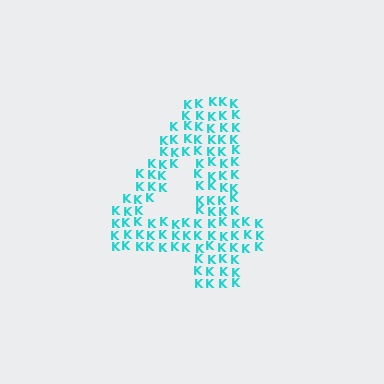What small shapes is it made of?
It is made of small letter K's.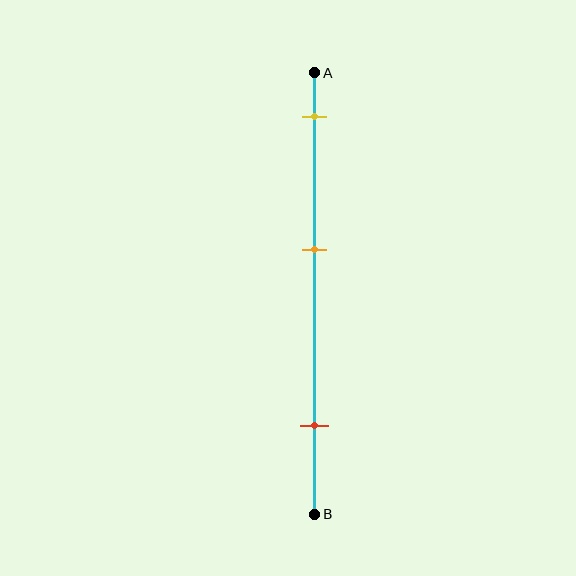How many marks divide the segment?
There are 3 marks dividing the segment.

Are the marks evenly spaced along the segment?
Yes, the marks are approximately evenly spaced.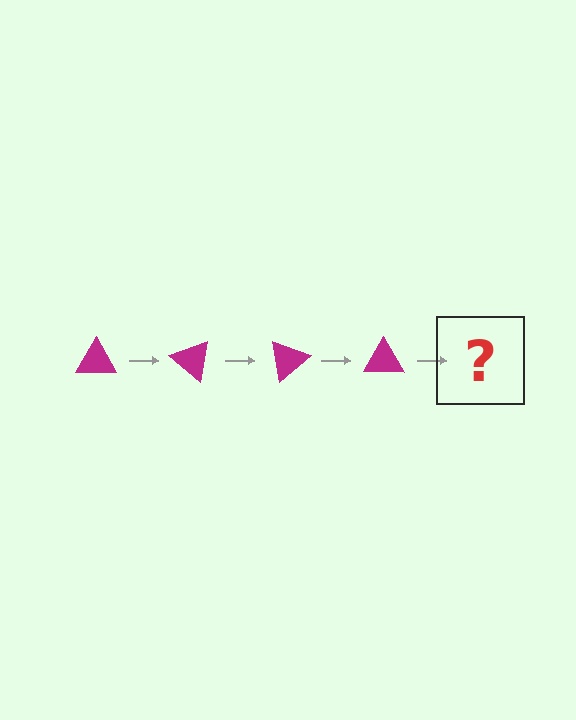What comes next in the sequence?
The next element should be a magenta triangle rotated 160 degrees.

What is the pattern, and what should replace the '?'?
The pattern is that the triangle rotates 40 degrees each step. The '?' should be a magenta triangle rotated 160 degrees.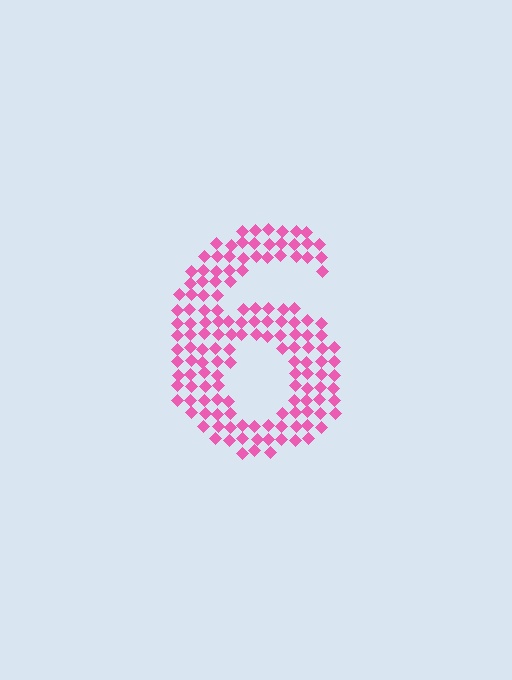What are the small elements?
The small elements are diamonds.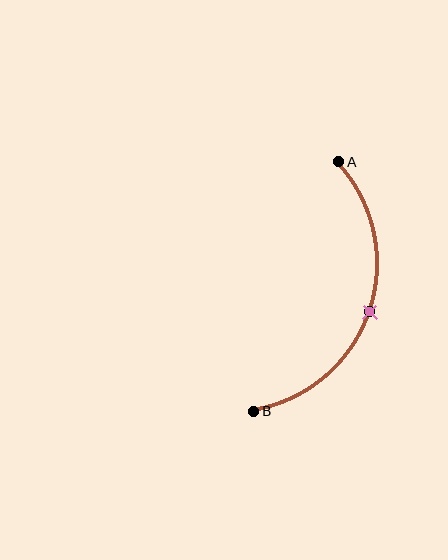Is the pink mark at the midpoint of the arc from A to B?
Yes. The pink mark lies on the arc at equal arc-length from both A and B — it is the arc midpoint.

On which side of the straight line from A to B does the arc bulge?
The arc bulges to the right of the straight line connecting A and B.